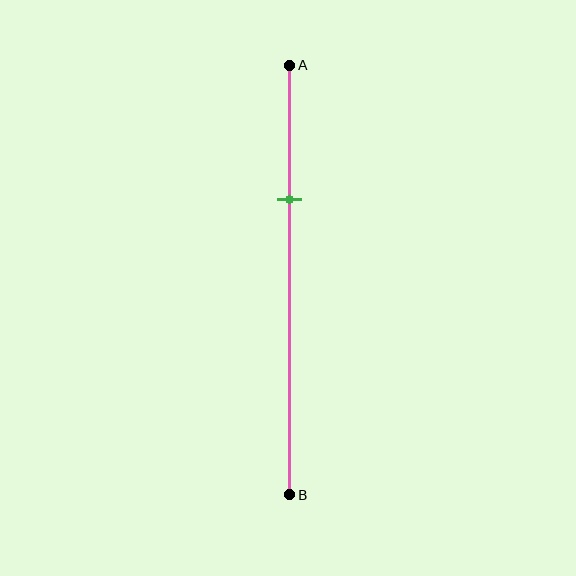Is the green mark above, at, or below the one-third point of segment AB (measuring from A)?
The green mark is approximately at the one-third point of segment AB.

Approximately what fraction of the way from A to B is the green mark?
The green mark is approximately 30% of the way from A to B.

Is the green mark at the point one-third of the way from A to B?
Yes, the mark is approximately at the one-third point.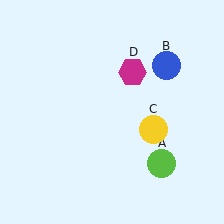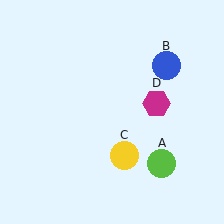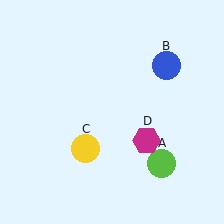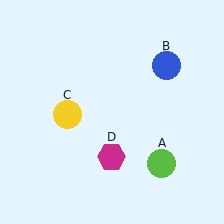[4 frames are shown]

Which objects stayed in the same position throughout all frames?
Lime circle (object A) and blue circle (object B) remained stationary.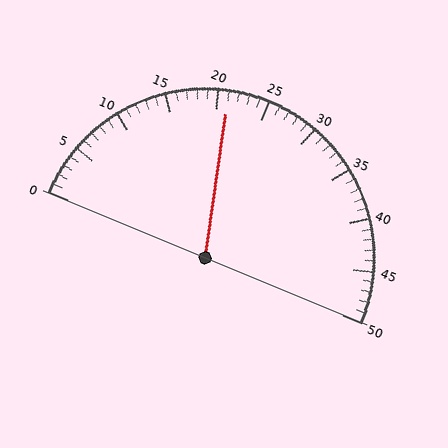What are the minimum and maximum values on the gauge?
The gauge ranges from 0 to 50.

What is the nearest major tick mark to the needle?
The nearest major tick mark is 20.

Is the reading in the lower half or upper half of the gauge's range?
The reading is in the lower half of the range (0 to 50).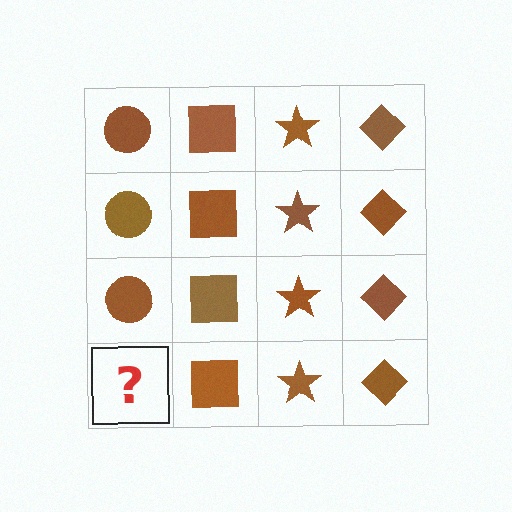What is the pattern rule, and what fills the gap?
The rule is that each column has a consistent shape. The gap should be filled with a brown circle.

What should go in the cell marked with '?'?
The missing cell should contain a brown circle.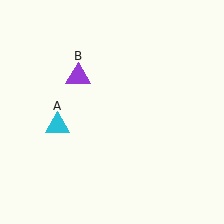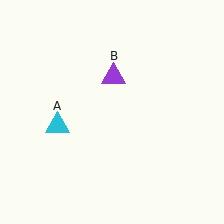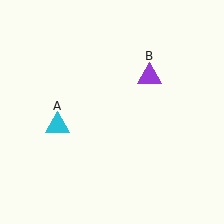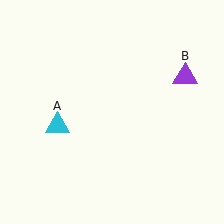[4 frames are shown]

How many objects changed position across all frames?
1 object changed position: purple triangle (object B).